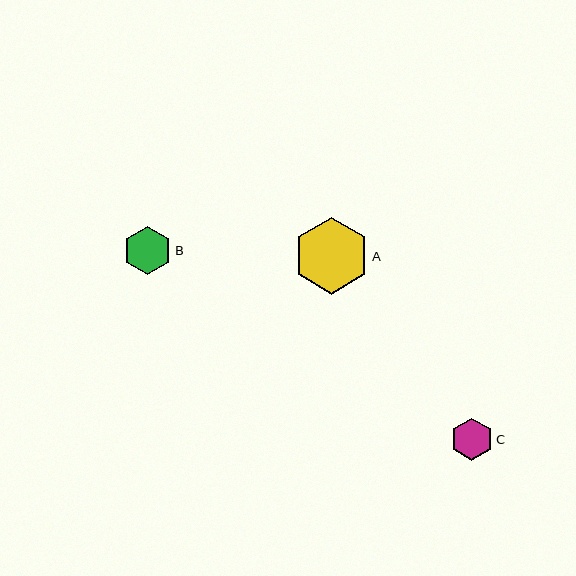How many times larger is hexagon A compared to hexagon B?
Hexagon A is approximately 1.6 times the size of hexagon B.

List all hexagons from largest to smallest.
From largest to smallest: A, B, C.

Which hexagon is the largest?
Hexagon A is the largest with a size of approximately 76 pixels.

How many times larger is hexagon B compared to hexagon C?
Hexagon B is approximately 1.1 times the size of hexagon C.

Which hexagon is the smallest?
Hexagon C is the smallest with a size of approximately 42 pixels.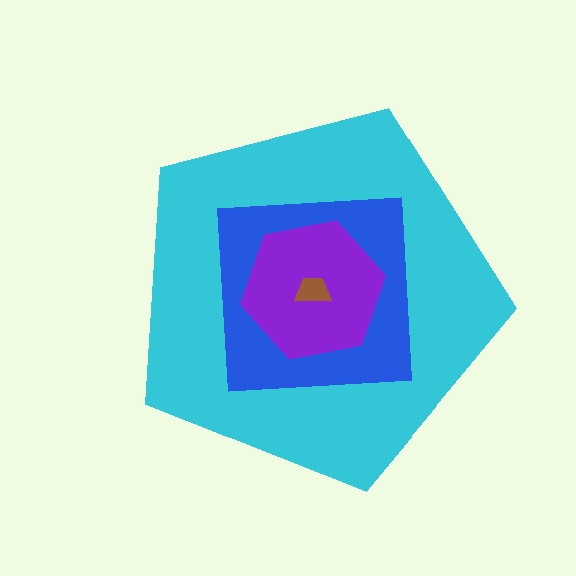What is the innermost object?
The brown trapezoid.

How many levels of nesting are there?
4.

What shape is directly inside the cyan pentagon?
The blue square.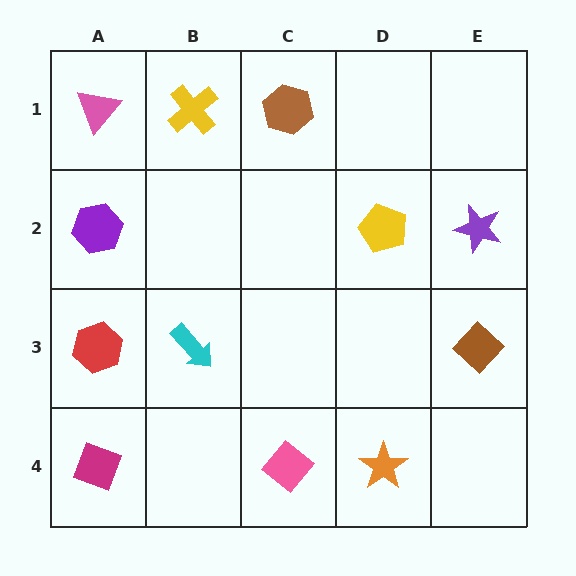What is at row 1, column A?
A pink triangle.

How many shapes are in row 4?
3 shapes.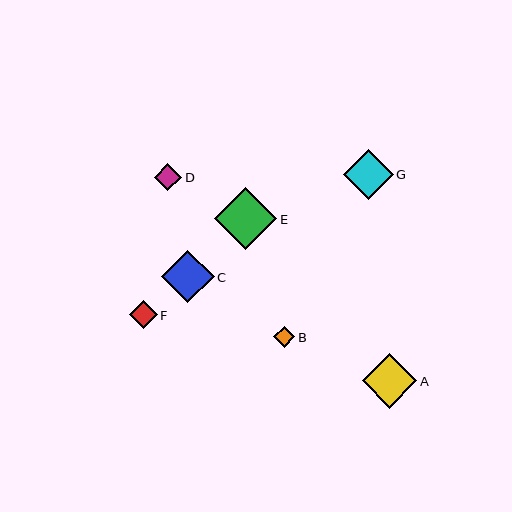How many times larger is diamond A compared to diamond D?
Diamond A is approximately 2.0 times the size of diamond D.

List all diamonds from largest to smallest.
From largest to smallest: E, A, C, G, D, F, B.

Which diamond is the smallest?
Diamond B is the smallest with a size of approximately 21 pixels.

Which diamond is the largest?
Diamond E is the largest with a size of approximately 62 pixels.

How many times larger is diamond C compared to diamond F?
Diamond C is approximately 1.9 times the size of diamond F.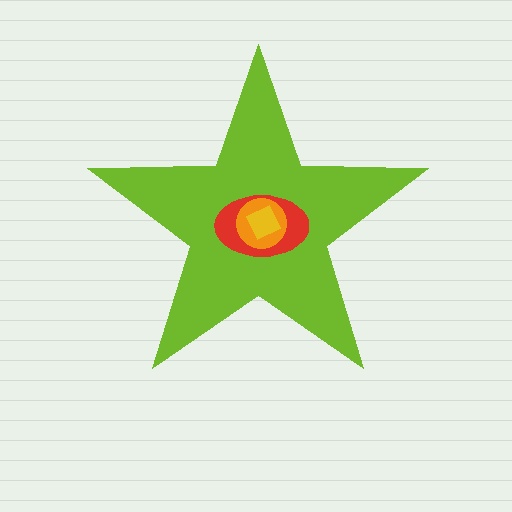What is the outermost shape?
The lime star.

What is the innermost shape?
The yellow diamond.